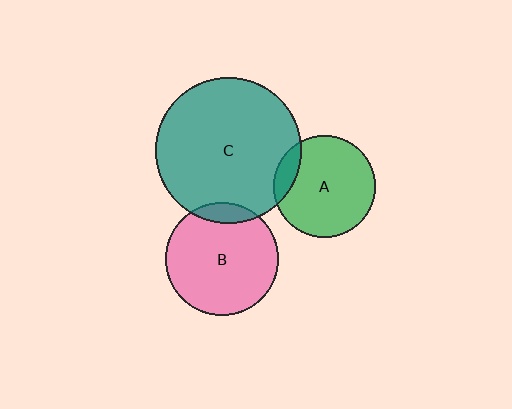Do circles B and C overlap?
Yes.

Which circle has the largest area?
Circle C (teal).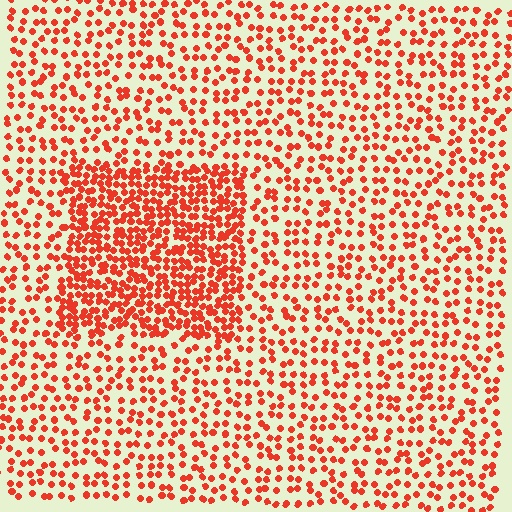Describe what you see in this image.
The image contains small red elements arranged at two different densities. A rectangle-shaped region is visible where the elements are more densely packed than the surrounding area.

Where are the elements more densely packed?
The elements are more densely packed inside the rectangle boundary.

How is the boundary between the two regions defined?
The boundary is defined by a change in element density (approximately 2.1x ratio). All elements are the same color, size, and shape.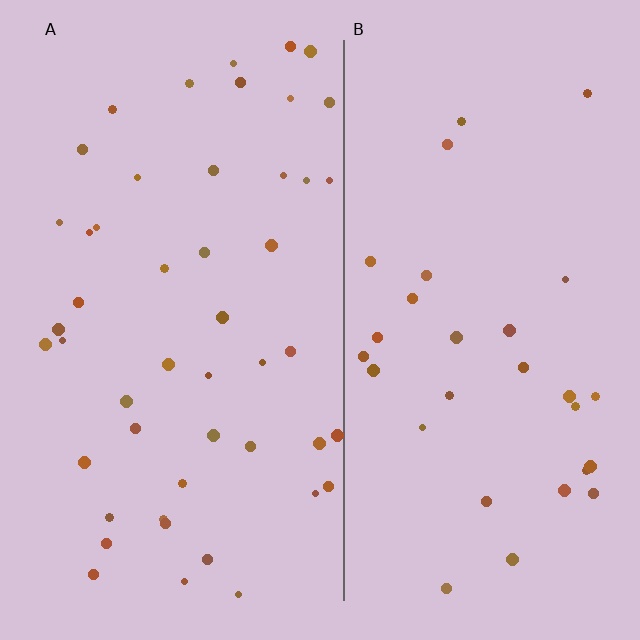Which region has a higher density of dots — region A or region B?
A (the left).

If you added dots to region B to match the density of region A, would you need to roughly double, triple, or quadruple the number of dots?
Approximately double.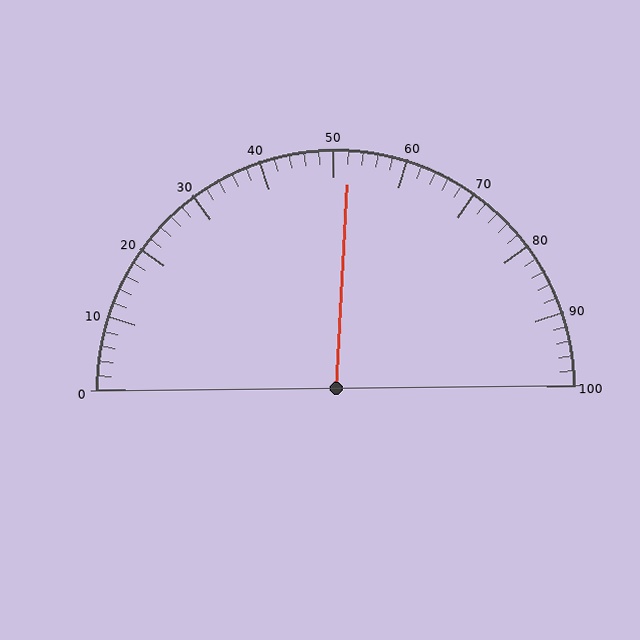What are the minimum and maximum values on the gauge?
The gauge ranges from 0 to 100.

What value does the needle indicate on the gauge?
The needle indicates approximately 52.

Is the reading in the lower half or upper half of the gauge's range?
The reading is in the upper half of the range (0 to 100).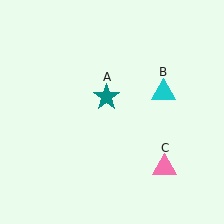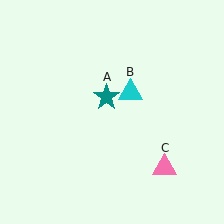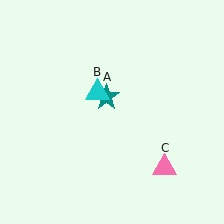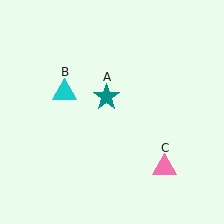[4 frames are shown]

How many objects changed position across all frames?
1 object changed position: cyan triangle (object B).